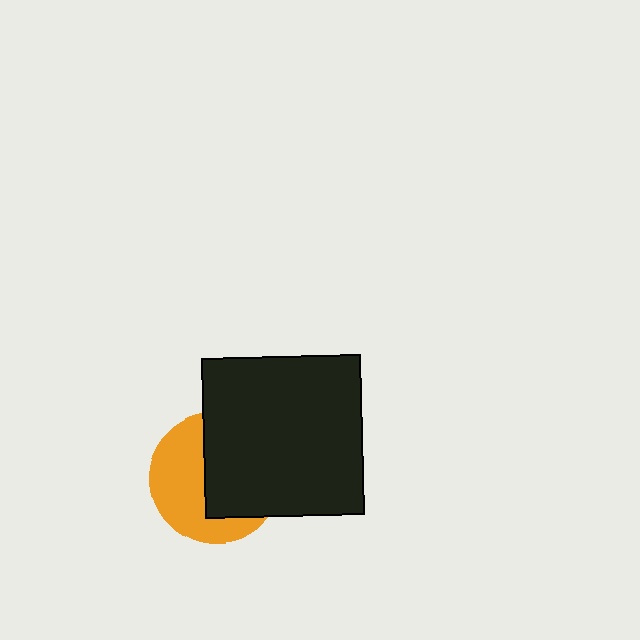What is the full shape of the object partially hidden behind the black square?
The partially hidden object is an orange circle.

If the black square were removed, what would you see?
You would see the complete orange circle.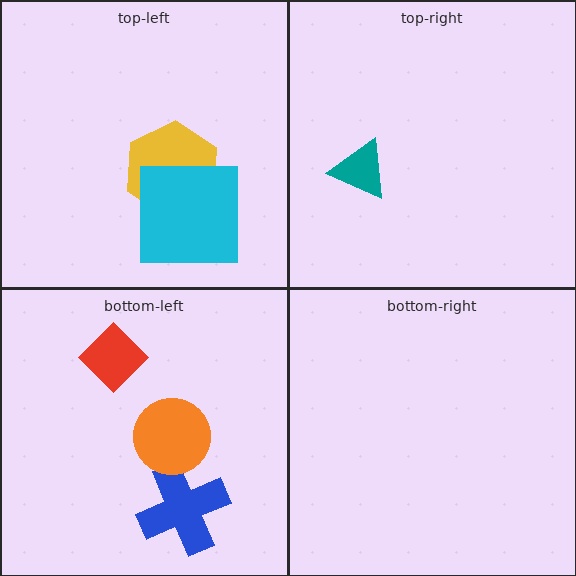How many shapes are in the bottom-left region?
3.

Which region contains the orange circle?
The bottom-left region.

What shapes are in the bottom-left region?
The blue cross, the red diamond, the orange circle.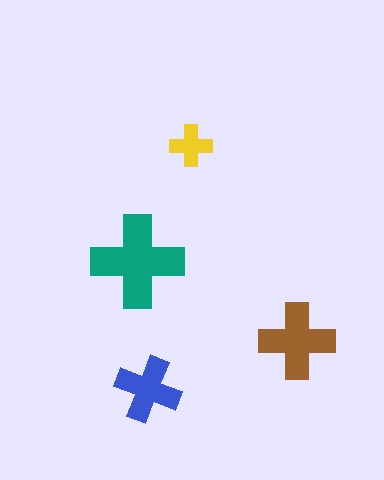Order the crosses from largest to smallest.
the teal one, the brown one, the blue one, the yellow one.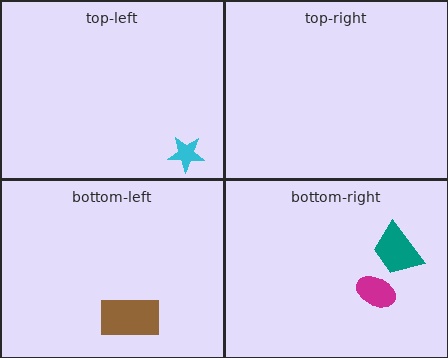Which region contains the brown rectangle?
The bottom-left region.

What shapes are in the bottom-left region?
The brown rectangle.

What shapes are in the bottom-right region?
The magenta ellipse, the teal trapezoid.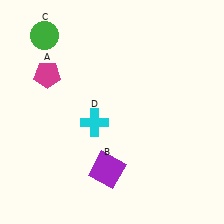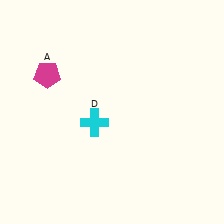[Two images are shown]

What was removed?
The purple square (B), the green circle (C) were removed in Image 2.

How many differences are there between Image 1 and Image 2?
There are 2 differences between the two images.